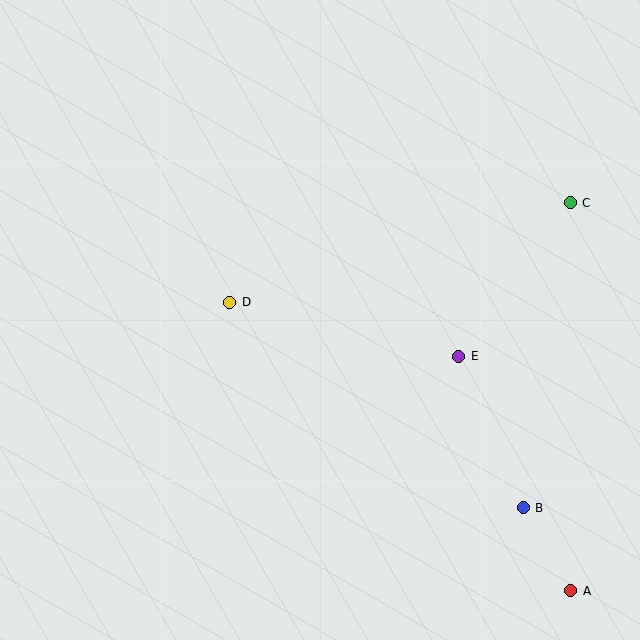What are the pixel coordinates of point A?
Point A is at (571, 591).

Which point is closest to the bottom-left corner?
Point D is closest to the bottom-left corner.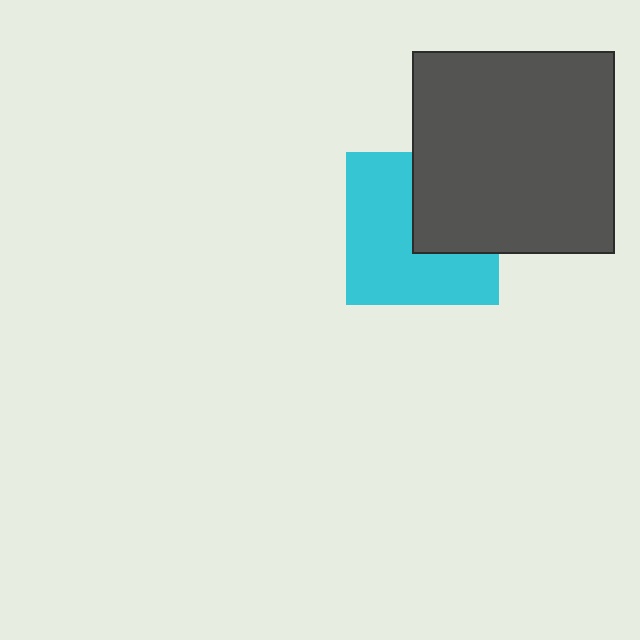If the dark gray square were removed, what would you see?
You would see the complete cyan square.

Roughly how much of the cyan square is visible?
About half of it is visible (roughly 62%).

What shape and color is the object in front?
The object in front is a dark gray square.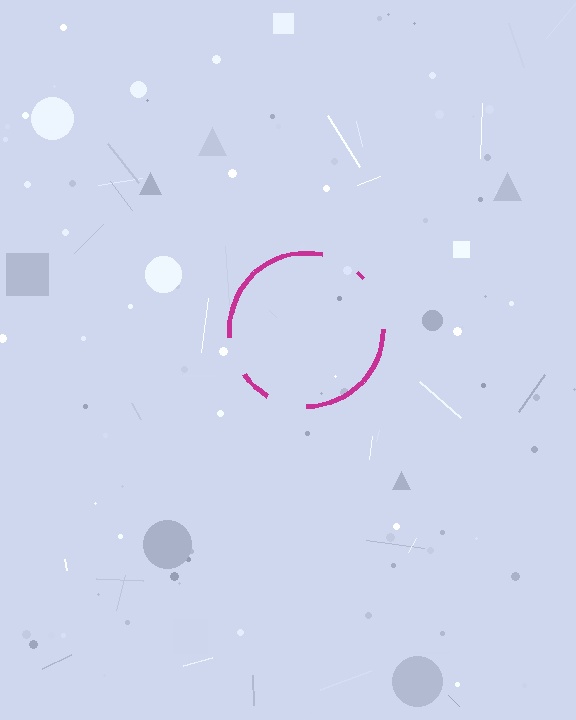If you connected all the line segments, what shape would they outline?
They would outline a circle.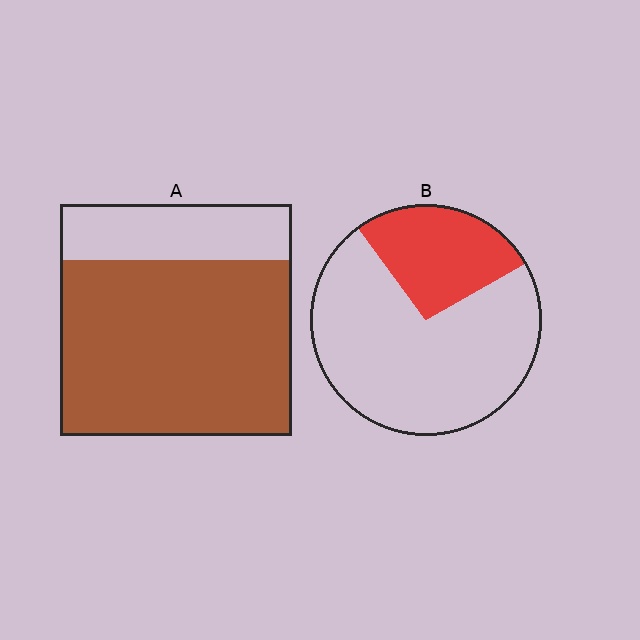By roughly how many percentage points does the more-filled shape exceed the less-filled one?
By roughly 50 percentage points (A over B).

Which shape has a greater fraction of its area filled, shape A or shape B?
Shape A.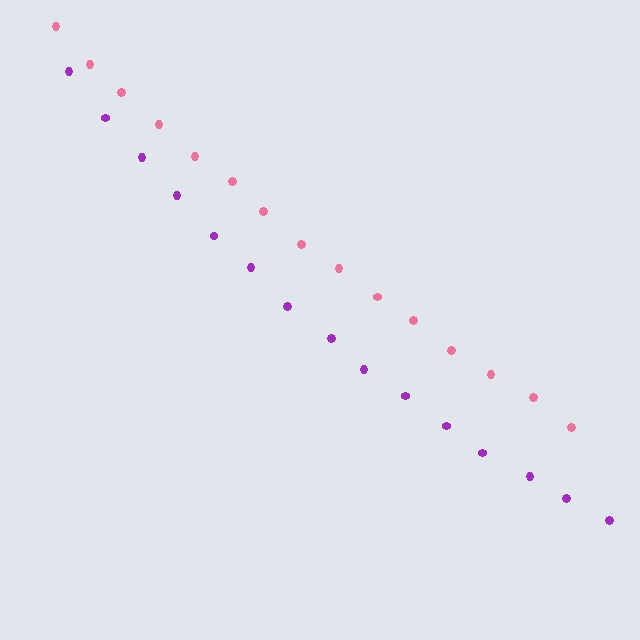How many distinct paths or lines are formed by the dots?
There are 2 distinct paths.